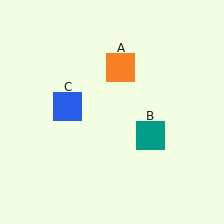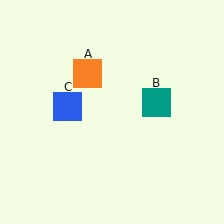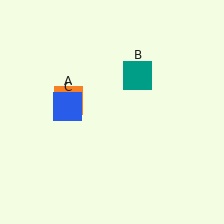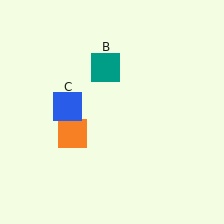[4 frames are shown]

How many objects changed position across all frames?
2 objects changed position: orange square (object A), teal square (object B).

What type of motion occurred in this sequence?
The orange square (object A), teal square (object B) rotated counterclockwise around the center of the scene.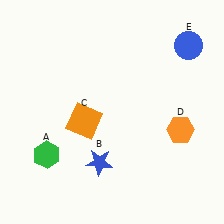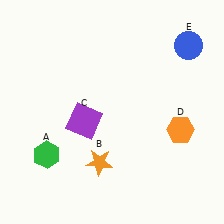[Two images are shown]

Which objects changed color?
B changed from blue to orange. C changed from orange to purple.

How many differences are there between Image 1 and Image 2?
There are 2 differences between the two images.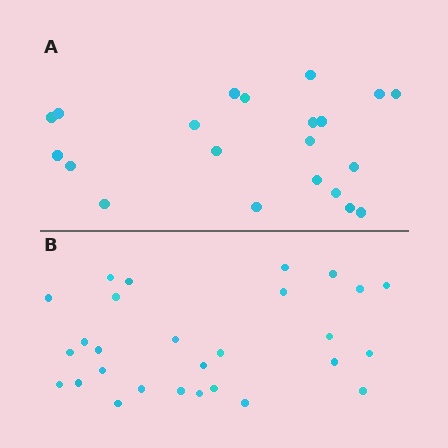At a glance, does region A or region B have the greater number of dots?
Region B (the bottom region) has more dots.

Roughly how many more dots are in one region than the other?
Region B has roughly 8 or so more dots than region A.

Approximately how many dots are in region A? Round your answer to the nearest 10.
About 20 dots. (The exact count is 21, which rounds to 20.)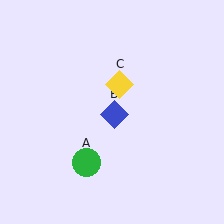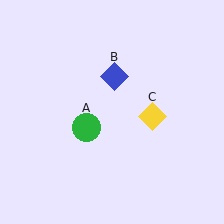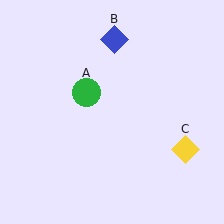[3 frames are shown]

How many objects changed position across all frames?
3 objects changed position: green circle (object A), blue diamond (object B), yellow diamond (object C).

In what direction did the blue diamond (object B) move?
The blue diamond (object B) moved up.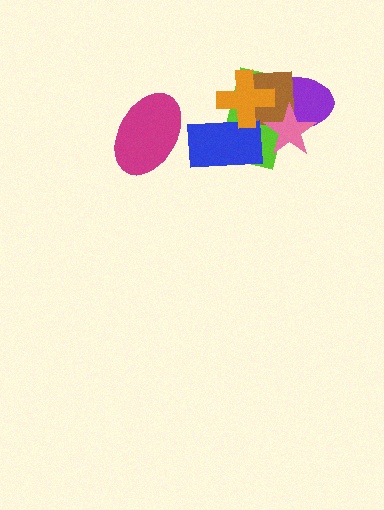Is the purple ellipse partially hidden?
Yes, it is partially covered by another shape.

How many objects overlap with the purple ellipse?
4 objects overlap with the purple ellipse.